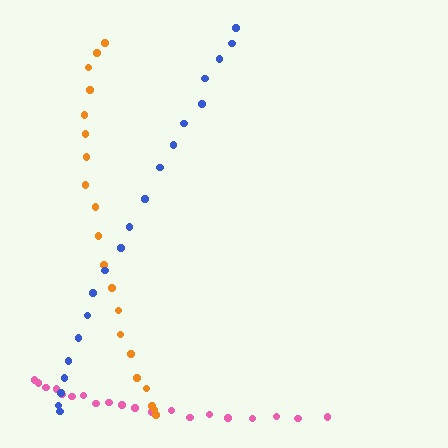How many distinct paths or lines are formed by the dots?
There are 3 distinct paths.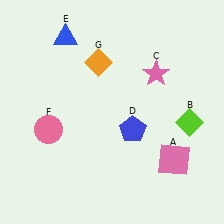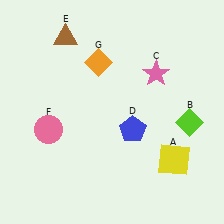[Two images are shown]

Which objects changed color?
A changed from pink to yellow. E changed from blue to brown.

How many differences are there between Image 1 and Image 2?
There are 2 differences between the two images.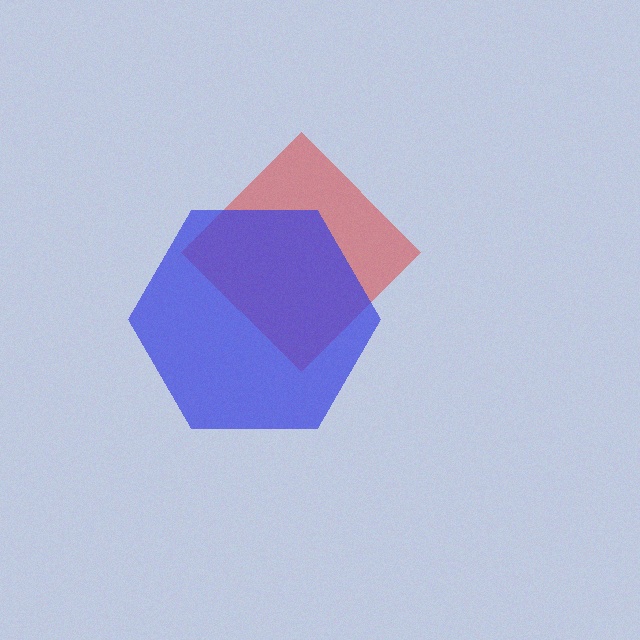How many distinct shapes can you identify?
There are 2 distinct shapes: a red diamond, a blue hexagon.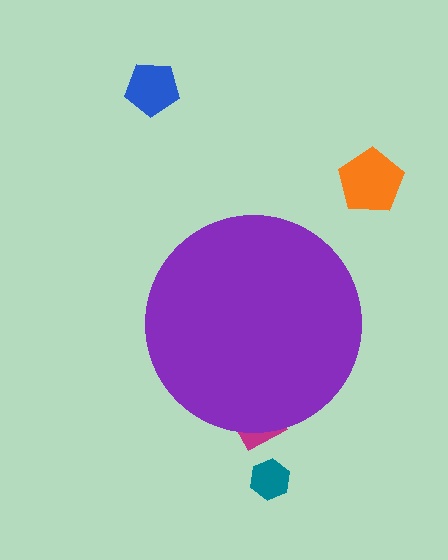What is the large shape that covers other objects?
A purple circle.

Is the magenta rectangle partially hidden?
Yes, the magenta rectangle is partially hidden behind the purple circle.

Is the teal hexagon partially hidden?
No, the teal hexagon is fully visible.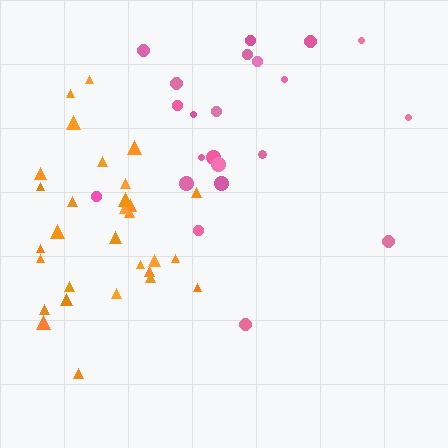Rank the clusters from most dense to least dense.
orange, pink.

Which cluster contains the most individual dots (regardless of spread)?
Orange (30).